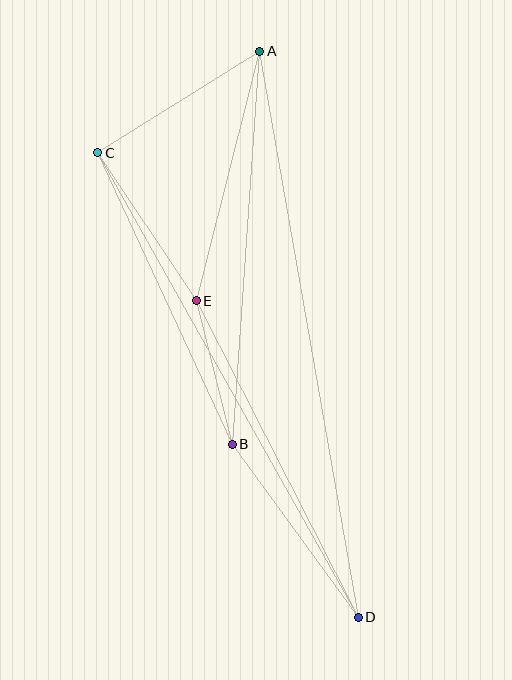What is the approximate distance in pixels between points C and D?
The distance between C and D is approximately 533 pixels.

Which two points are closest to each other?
Points B and E are closest to each other.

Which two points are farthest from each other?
Points A and D are farthest from each other.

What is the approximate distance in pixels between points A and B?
The distance between A and B is approximately 394 pixels.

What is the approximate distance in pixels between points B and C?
The distance between B and C is approximately 321 pixels.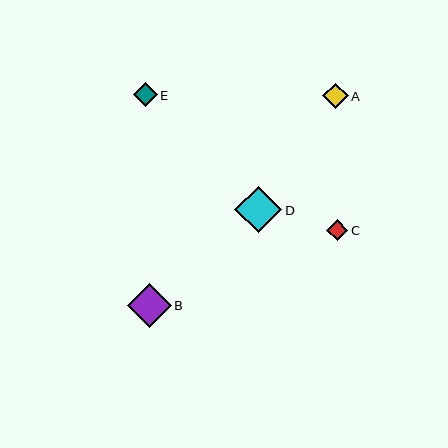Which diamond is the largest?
Diamond D is the largest with a size of approximately 47 pixels.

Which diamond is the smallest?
Diamond C is the smallest with a size of approximately 21 pixels.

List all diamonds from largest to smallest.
From largest to smallest: D, B, A, E, C.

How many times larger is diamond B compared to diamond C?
Diamond B is approximately 2.1 times the size of diamond C.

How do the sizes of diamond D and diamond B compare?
Diamond D and diamond B are approximately the same size.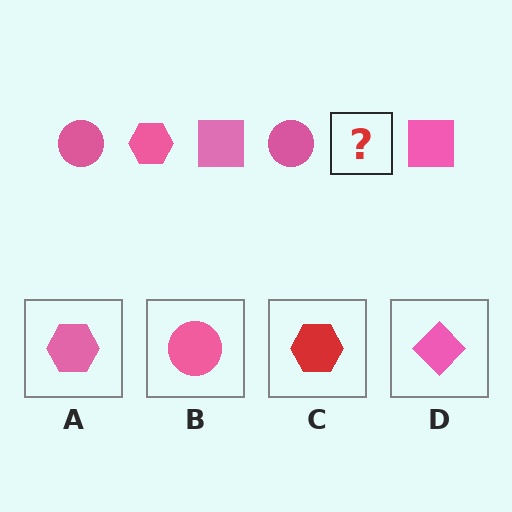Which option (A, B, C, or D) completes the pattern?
A.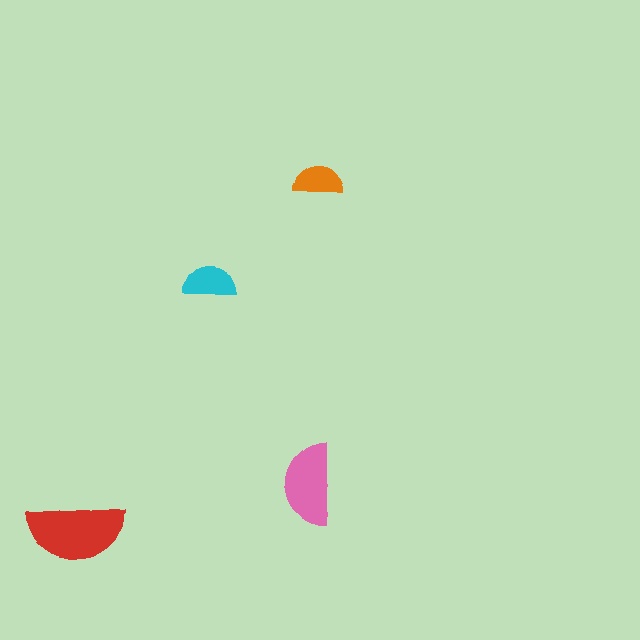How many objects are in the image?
There are 4 objects in the image.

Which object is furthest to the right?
The orange semicircle is rightmost.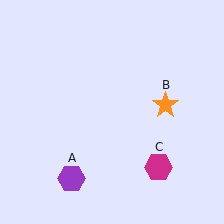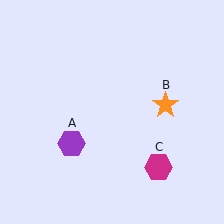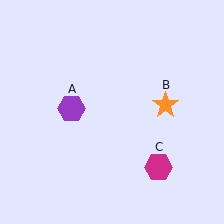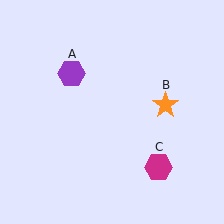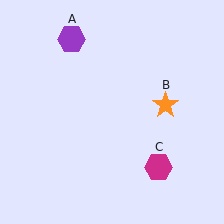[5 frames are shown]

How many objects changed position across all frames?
1 object changed position: purple hexagon (object A).